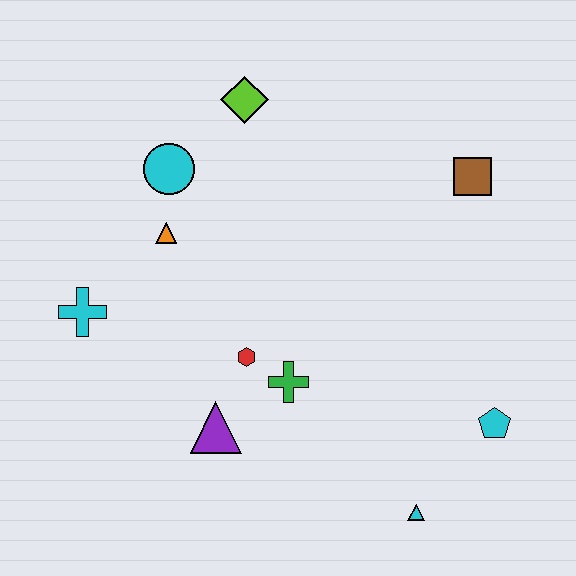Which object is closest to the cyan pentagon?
The cyan triangle is closest to the cyan pentagon.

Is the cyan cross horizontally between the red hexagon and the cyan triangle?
No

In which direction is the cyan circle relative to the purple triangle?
The cyan circle is above the purple triangle.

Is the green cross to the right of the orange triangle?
Yes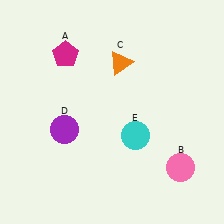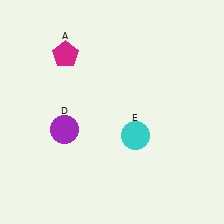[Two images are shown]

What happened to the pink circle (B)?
The pink circle (B) was removed in Image 2. It was in the bottom-right area of Image 1.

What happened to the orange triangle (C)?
The orange triangle (C) was removed in Image 2. It was in the top-right area of Image 1.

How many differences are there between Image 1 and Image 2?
There are 2 differences between the two images.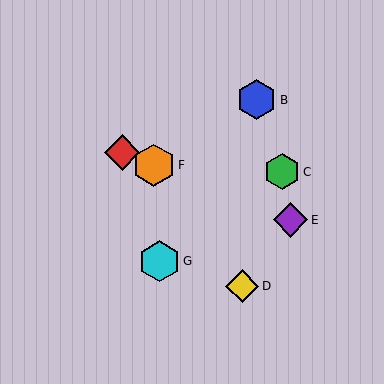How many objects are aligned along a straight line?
3 objects (A, E, F) are aligned along a straight line.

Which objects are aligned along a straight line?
Objects A, E, F are aligned along a straight line.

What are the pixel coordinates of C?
Object C is at (282, 172).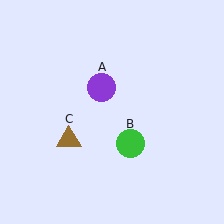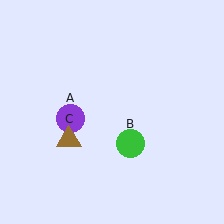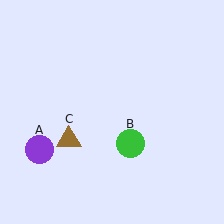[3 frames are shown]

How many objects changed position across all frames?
1 object changed position: purple circle (object A).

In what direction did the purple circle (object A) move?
The purple circle (object A) moved down and to the left.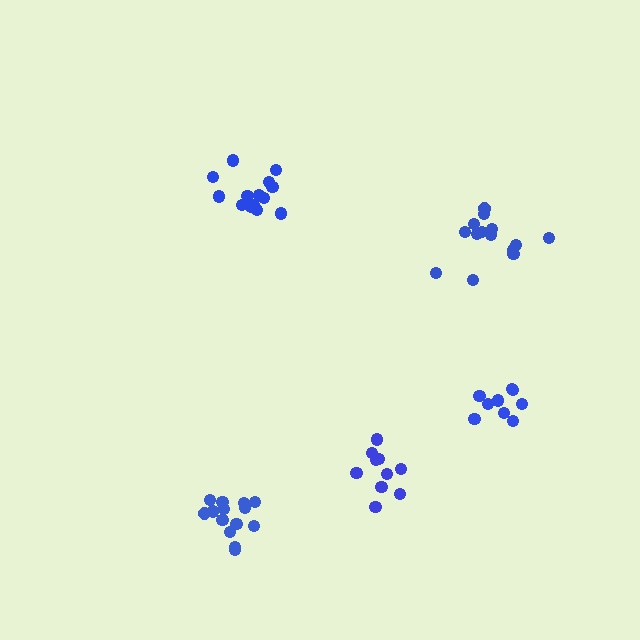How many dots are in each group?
Group 1: 14 dots, Group 2: 10 dots, Group 3: 14 dots, Group 4: 9 dots, Group 5: 15 dots (62 total).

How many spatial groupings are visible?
There are 5 spatial groupings.